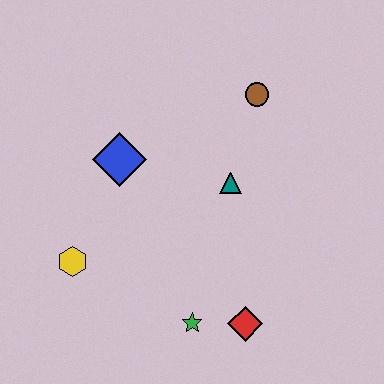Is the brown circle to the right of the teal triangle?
Yes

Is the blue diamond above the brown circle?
No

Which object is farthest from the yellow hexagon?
The brown circle is farthest from the yellow hexagon.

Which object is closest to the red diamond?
The green star is closest to the red diamond.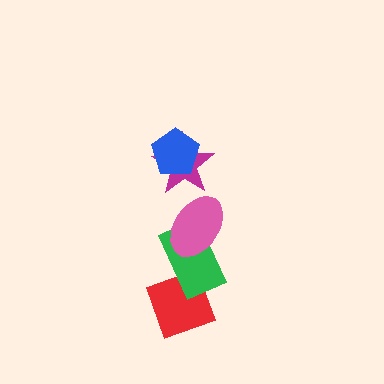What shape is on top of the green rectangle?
The pink ellipse is on top of the green rectangle.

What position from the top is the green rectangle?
The green rectangle is 4th from the top.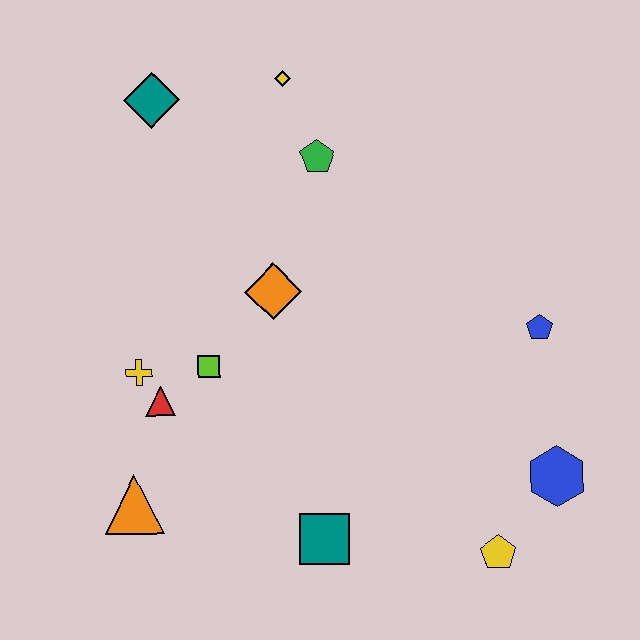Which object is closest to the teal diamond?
The yellow diamond is closest to the teal diamond.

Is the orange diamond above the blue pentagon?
Yes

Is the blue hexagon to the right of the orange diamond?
Yes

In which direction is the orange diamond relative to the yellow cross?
The orange diamond is to the right of the yellow cross.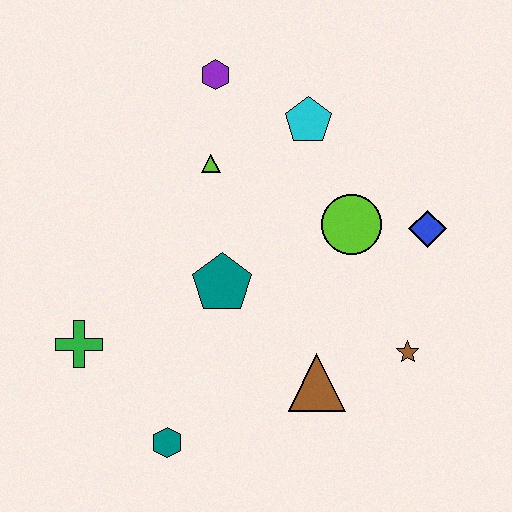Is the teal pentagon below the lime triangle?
Yes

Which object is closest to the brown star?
The brown triangle is closest to the brown star.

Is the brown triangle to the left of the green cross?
No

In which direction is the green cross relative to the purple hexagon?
The green cross is below the purple hexagon.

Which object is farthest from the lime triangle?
The teal hexagon is farthest from the lime triangle.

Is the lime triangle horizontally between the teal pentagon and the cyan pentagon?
No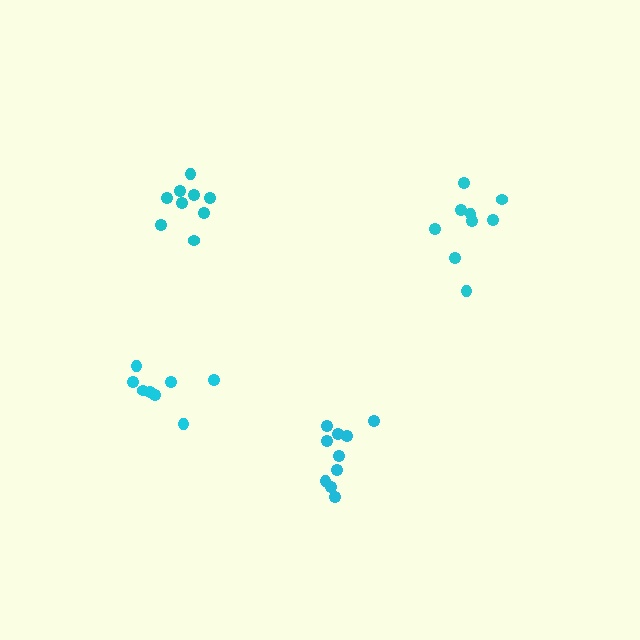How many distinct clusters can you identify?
There are 4 distinct clusters.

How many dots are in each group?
Group 1: 10 dots, Group 2: 9 dots, Group 3: 8 dots, Group 4: 9 dots (36 total).